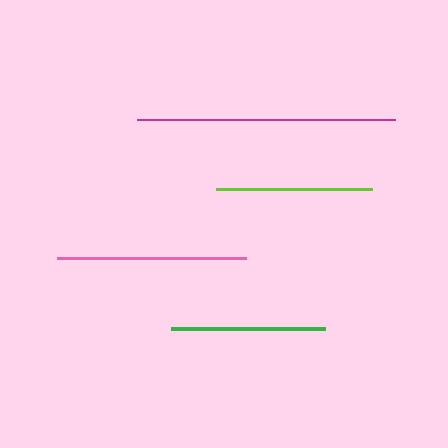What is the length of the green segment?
The green segment is approximately 154 pixels long.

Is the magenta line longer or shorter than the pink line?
The magenta line is longer than the pink line.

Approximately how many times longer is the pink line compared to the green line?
The pink line is approximately 1.2 times the length of the green line.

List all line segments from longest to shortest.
From longest to shortest: magenta, pink, lime, green.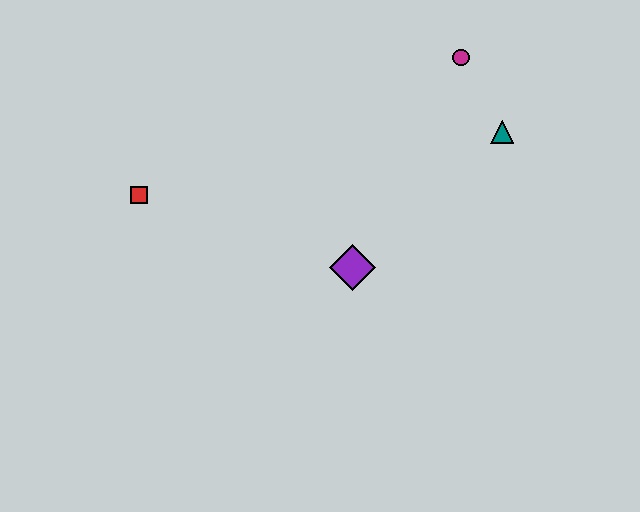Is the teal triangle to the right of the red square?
Yes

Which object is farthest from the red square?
The teal triangle is farthest from the red square.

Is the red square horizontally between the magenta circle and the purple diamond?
No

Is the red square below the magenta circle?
Yes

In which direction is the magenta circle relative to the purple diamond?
The magenta circle is above the purple diamond.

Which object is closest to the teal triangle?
The magenta circle is closest to the teal triangle.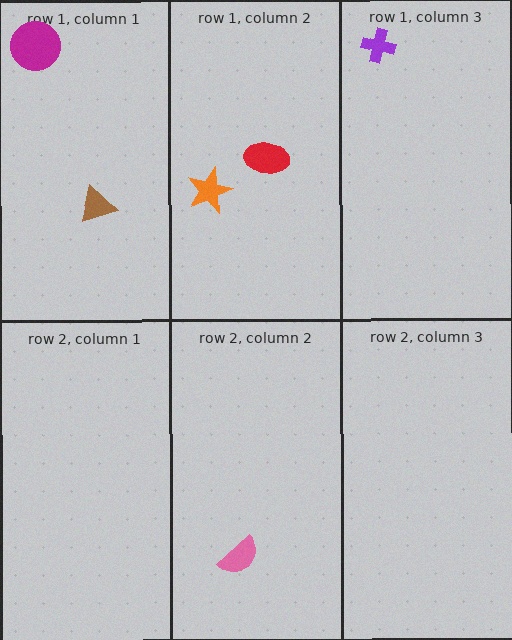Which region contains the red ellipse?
The row 1, column 2 region.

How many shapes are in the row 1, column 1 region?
2.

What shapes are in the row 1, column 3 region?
The purple cross.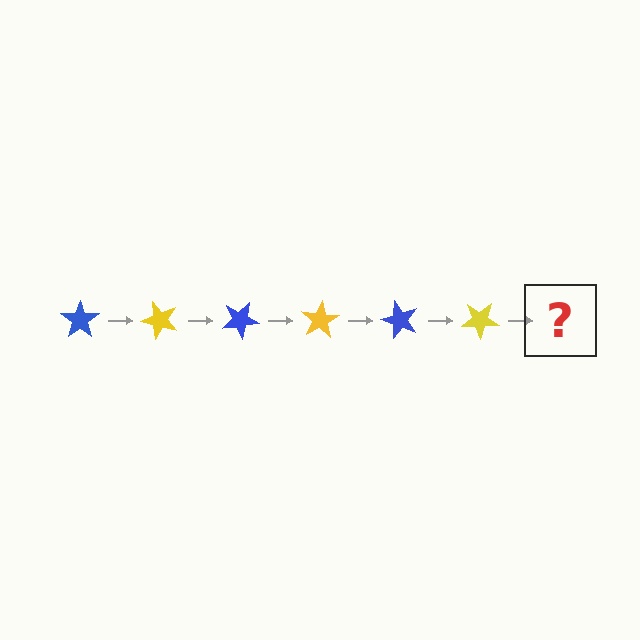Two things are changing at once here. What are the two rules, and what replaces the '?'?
The two rules are that it rotates 50 degrees each step and the color cycles through blue and yellow. The '?' should be a blue star, rotated 300 degrees from the start.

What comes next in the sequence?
The next element should be a blue star, rotated 300 degrees from the start.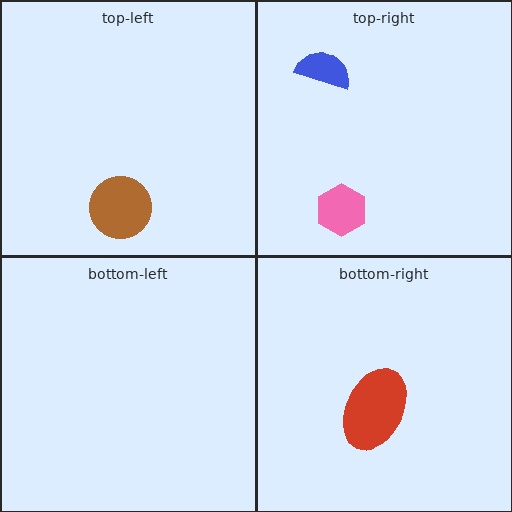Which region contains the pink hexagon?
The top-right region.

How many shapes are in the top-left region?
1.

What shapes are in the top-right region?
The pink hexagon, the blue semicircle.